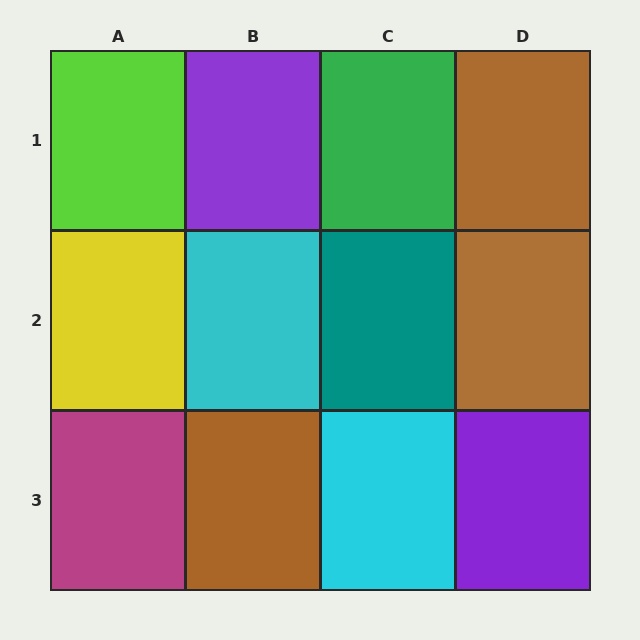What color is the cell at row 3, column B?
Brown.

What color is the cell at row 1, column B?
Purple.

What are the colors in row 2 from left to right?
Yellow, cyan, teal, brown.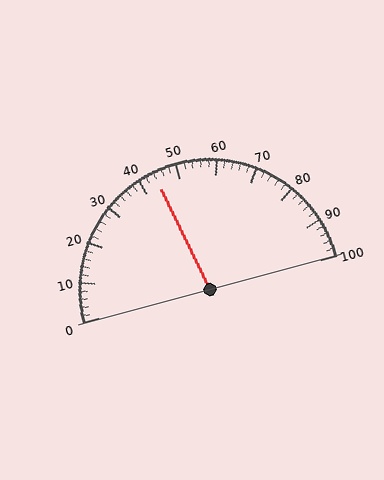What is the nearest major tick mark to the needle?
The nearest major tick mark is 40.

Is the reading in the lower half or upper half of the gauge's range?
The reading is in the lower half of the range (0 to 100).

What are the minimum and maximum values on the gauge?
The gauge ranges from 0 to 100.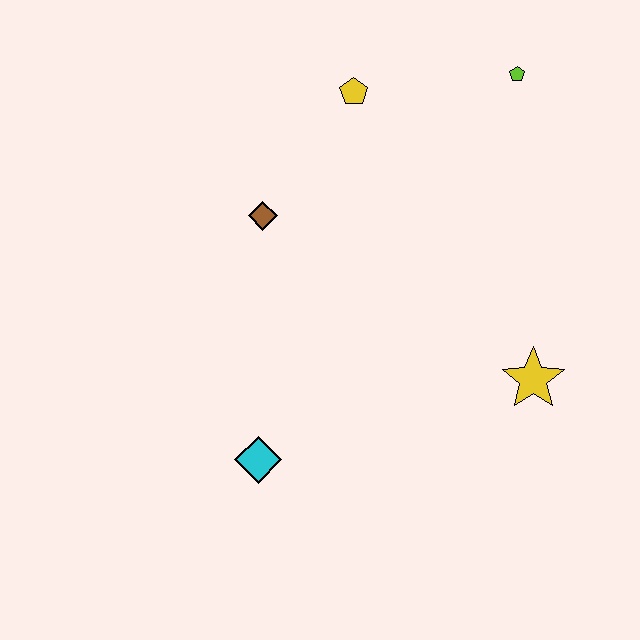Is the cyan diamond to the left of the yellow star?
Yes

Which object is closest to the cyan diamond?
The brown diamond is closest to the cyan diamond.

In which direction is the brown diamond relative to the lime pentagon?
The brown diamond is to the left of the lime pentagon.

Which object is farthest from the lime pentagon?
The cyan diamond is farthest from the lime pentagon.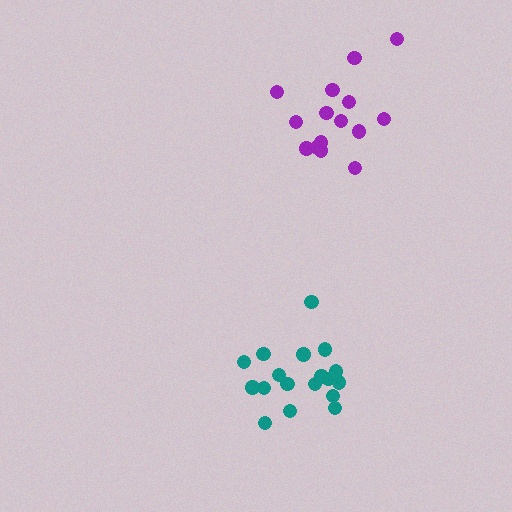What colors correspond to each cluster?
The clusters are colored: purple, teal.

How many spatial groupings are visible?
There are 2 spatial groupings.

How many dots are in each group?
Group 1: 15 dots, Group 2: 18 dots (33 total).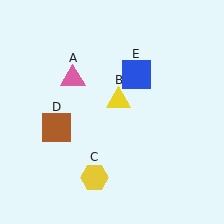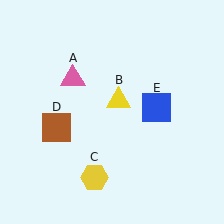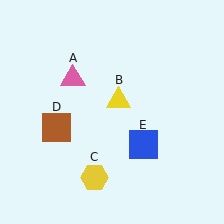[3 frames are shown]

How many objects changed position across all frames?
1 object changed position: blue square (object E).